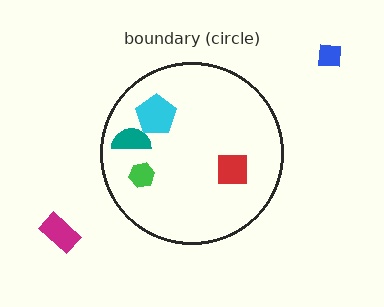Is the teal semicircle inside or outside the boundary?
Inside.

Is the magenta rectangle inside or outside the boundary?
Outside.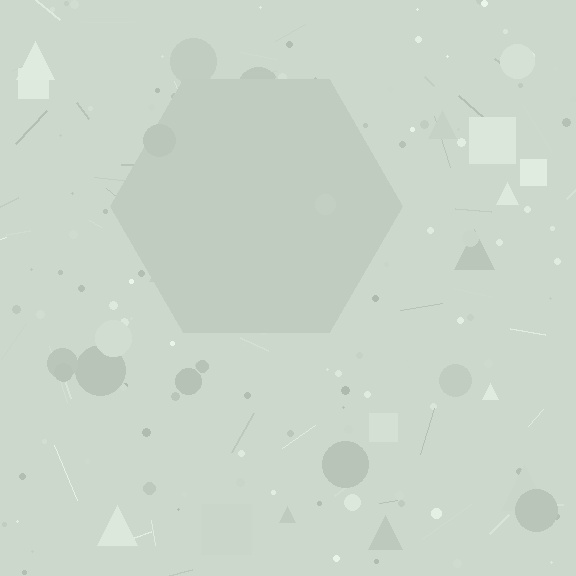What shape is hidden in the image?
A hexagon is hidden in the image.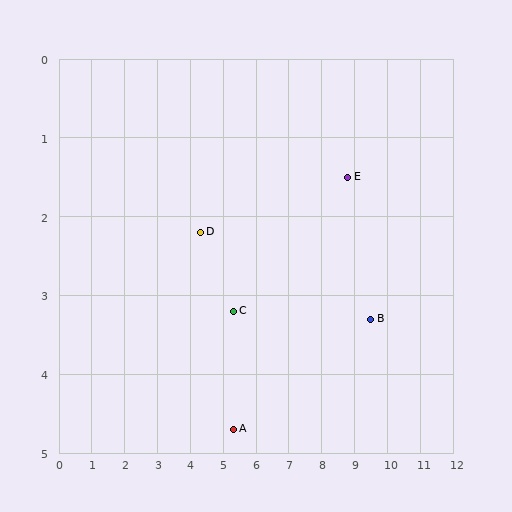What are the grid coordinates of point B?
Point B is at approximately (9.5, 3.3).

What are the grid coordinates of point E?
Point E is at approximately (8.8, 1.5).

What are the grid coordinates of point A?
Point A is at approximately (5.3, 4.7).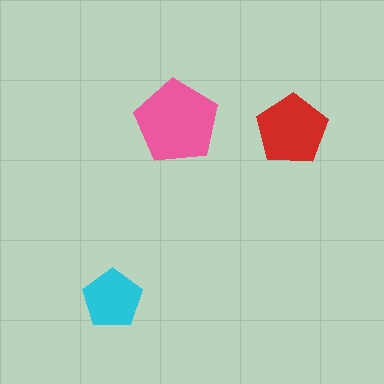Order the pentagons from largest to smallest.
the pink one, the red one, the cyan one.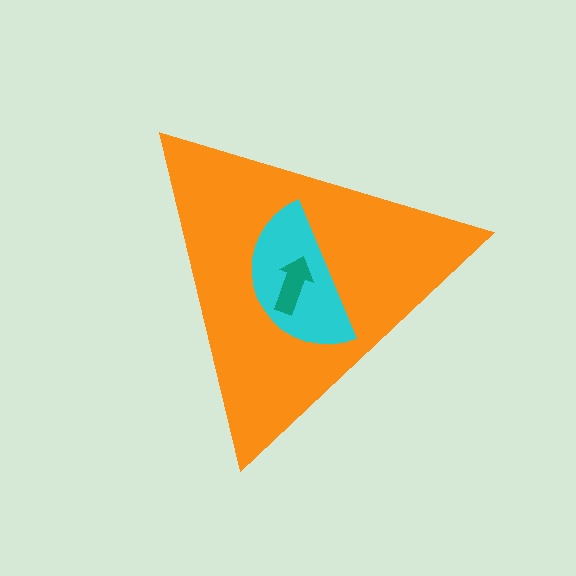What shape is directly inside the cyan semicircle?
The teal arrow.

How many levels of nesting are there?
3.